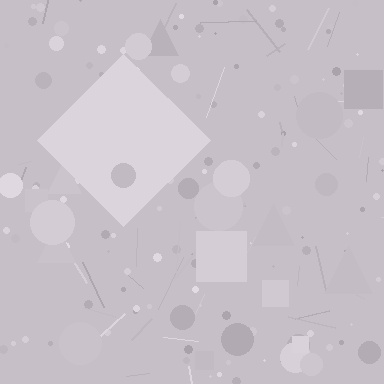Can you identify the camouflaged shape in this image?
The camouflaged shape is a diamond.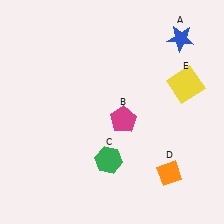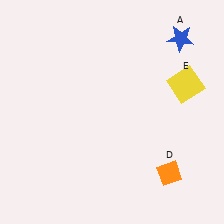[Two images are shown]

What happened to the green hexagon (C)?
The green hexagon (C) was removed in Image 2. It was in the bottom-left area of Image 1.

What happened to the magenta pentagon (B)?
The magenta pentagon (B) was removed in Image 2. It was in the bottom-right area of Image 1.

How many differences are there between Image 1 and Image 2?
There are 2 differences between the two images.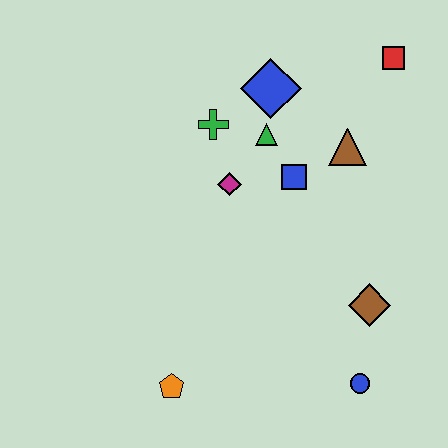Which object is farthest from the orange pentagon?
The red square is farthest from the orange pentagon.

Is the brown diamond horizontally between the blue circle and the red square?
Yes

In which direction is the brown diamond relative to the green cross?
The brown diamond is below the green cross.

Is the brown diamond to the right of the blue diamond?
Yes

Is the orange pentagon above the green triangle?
No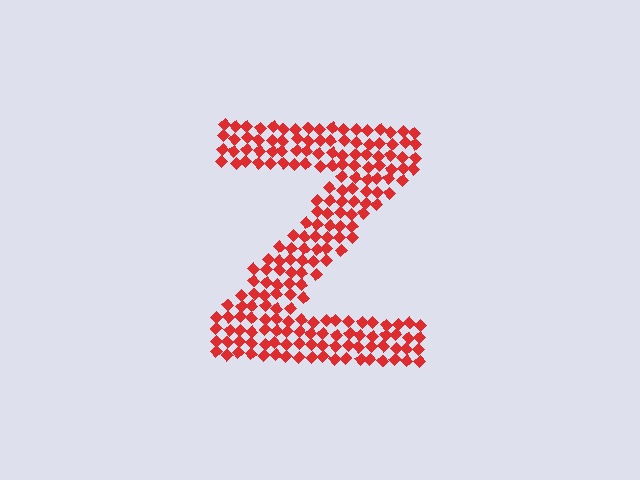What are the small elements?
The small elements are diamonds.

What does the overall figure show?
The overall figure shows the letter Z.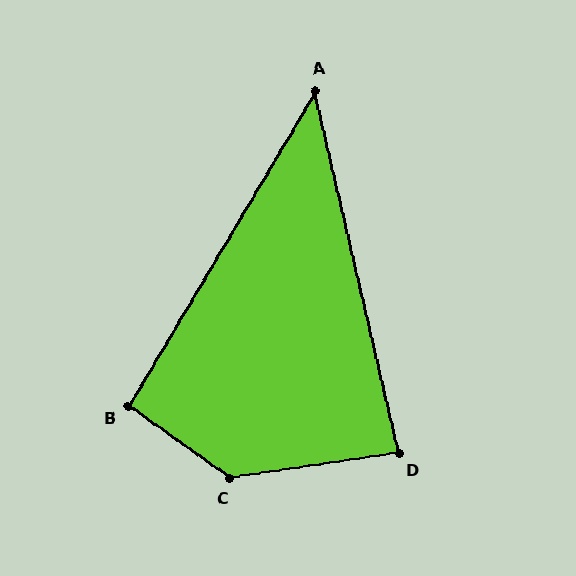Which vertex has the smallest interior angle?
A, at approximately 44 degrees.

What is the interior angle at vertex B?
Approximately 95 degrees (approximately right).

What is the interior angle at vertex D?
Approximately 85 degrees (approximately right).